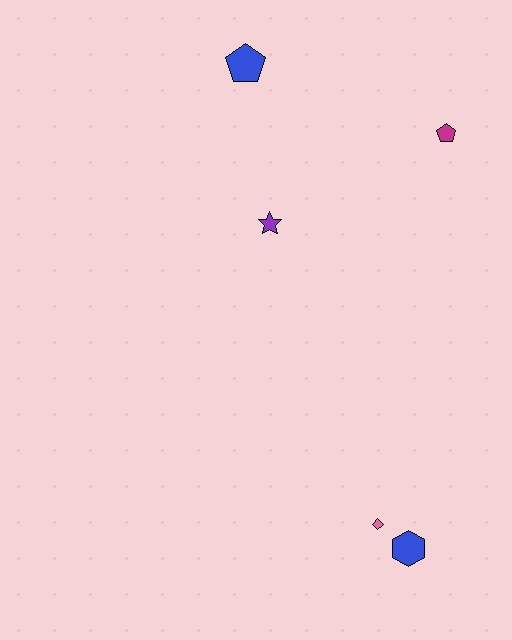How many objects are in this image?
There are 5 objects.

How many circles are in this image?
There are no circles.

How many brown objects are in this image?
There are no brown objects.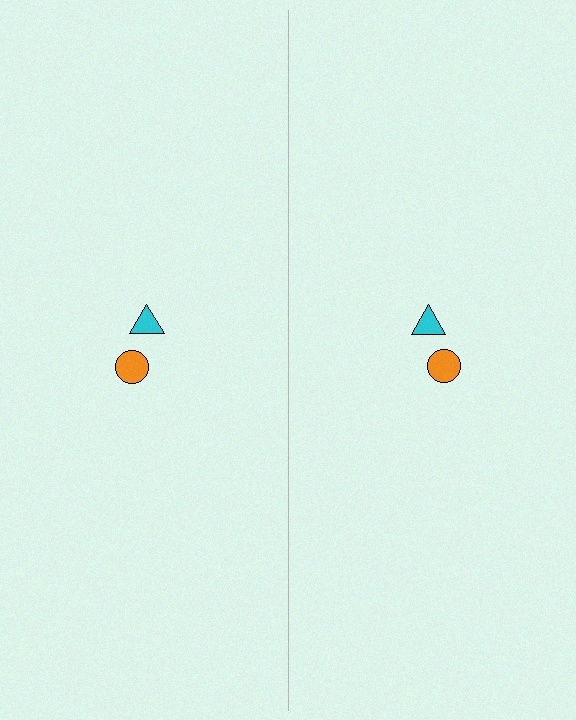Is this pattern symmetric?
Yes, this pattern has bilateral (reflection) symmetry.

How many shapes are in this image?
There are 4 shapes in this image.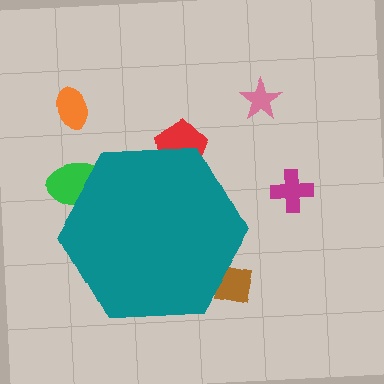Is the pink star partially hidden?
No, the pink star is fully visible.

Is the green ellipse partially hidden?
Yes, the green ellipse is partially hidden behind the teal hexagon.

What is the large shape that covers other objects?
A teal hexagon.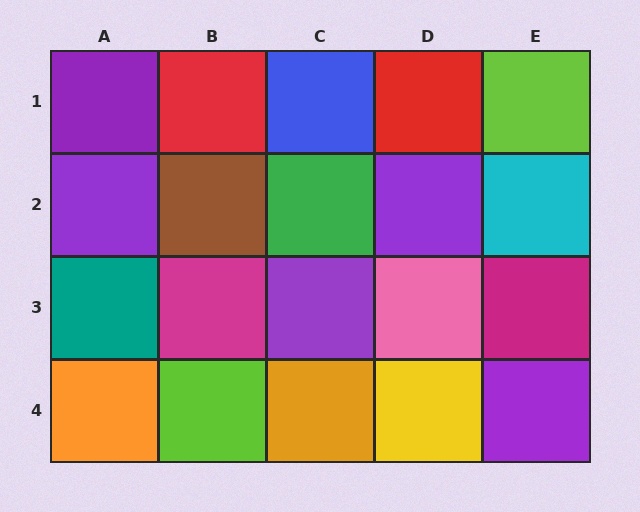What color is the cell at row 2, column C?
Green.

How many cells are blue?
1 cell is blue.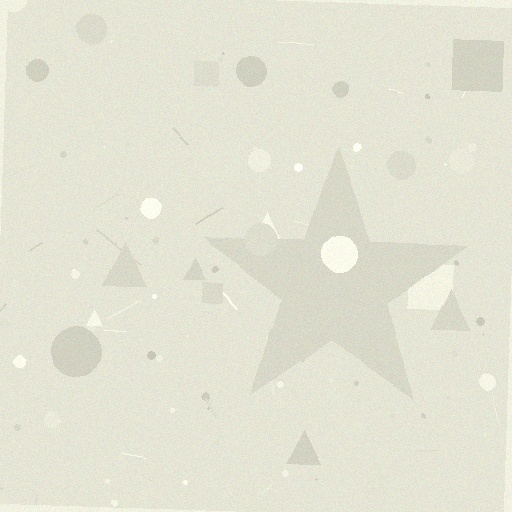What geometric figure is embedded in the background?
A star is embedded in the background.